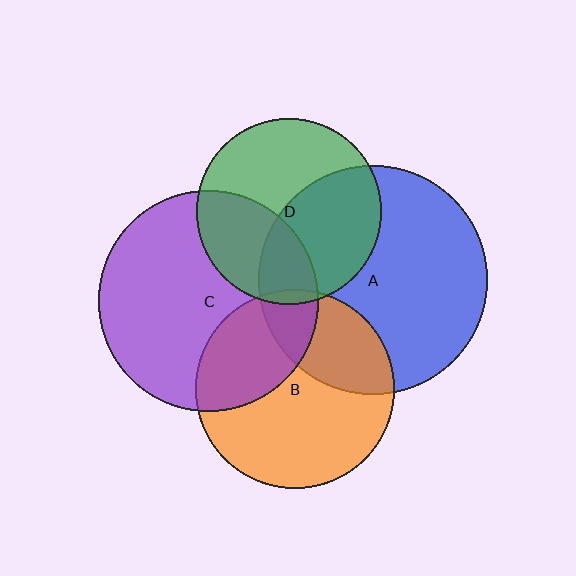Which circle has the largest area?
Circle A (blue).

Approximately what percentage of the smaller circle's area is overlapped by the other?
Approximately 35%.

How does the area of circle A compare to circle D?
Approximately 1.5 times.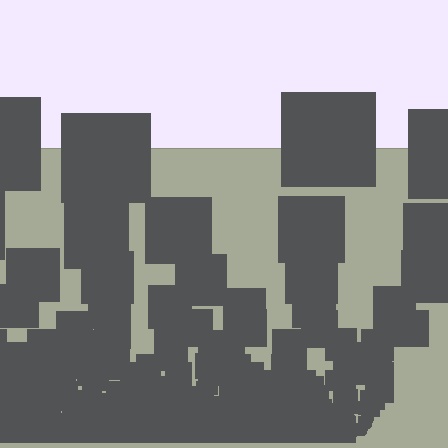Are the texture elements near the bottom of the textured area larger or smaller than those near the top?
Smaller. The gradient is inverted — elements near the bottom are smaller and denser.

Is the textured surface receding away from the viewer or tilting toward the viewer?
The surface appears to tilt toward the viewer. Texture elements get larger and sparser toward the top.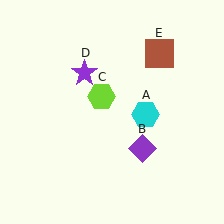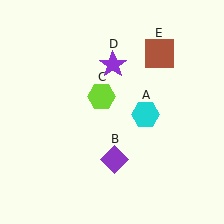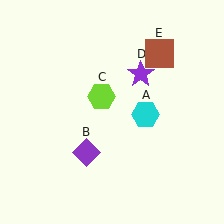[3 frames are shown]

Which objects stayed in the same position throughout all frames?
Cyan hexagon (object A) and lime hexagon (object C) and brown square (object E) remained stationary.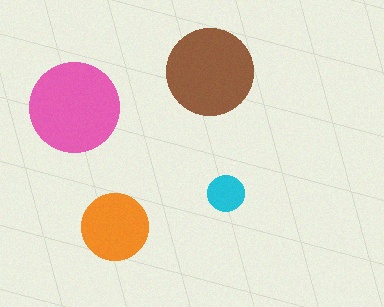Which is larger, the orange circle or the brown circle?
The brown one.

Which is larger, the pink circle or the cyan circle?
The pink one.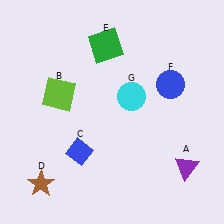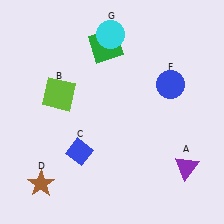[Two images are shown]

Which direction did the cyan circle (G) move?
The cyan circle (G) moved up.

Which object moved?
The cyan circle (G) moved up.